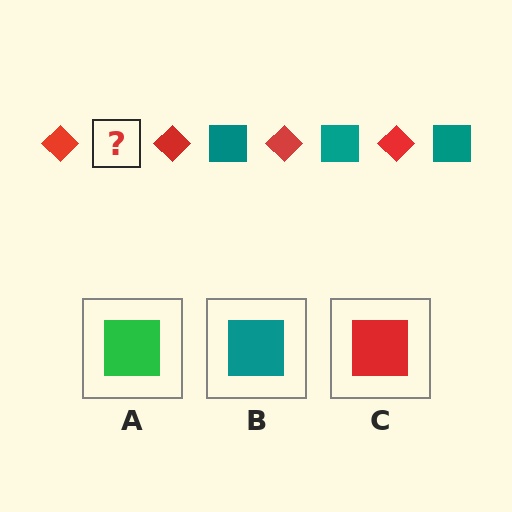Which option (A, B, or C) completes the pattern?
B.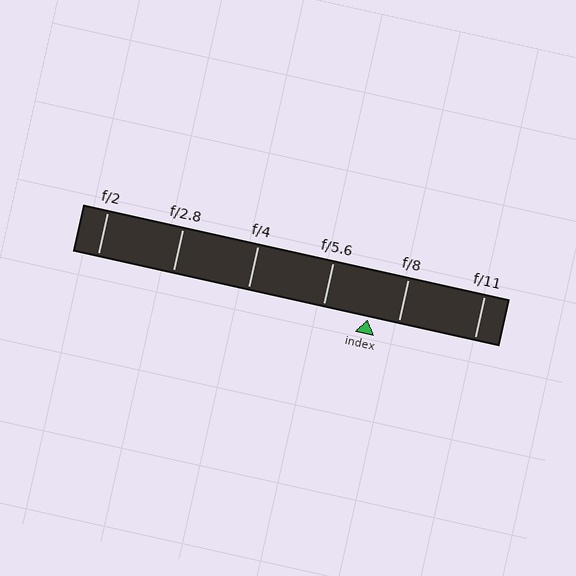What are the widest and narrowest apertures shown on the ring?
The widest aperture shown is f/2 and the narrowest is f/11.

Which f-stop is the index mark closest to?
The index mark is closest to f/8.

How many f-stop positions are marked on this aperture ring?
There are 6 f-stop positions marked.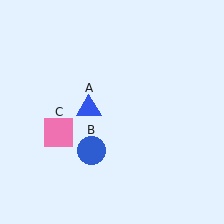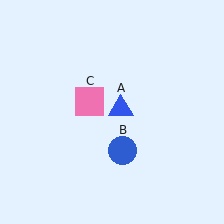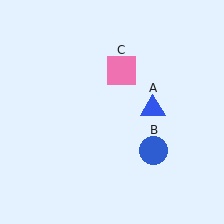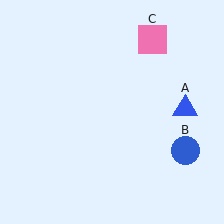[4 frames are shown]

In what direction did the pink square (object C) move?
The pink square (object C) moved up and to the right.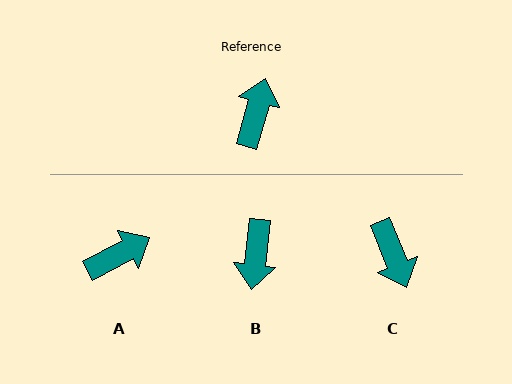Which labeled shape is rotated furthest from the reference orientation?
B, about 171 degrees away.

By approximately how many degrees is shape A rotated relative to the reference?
Approximately 46 degrees clockwise.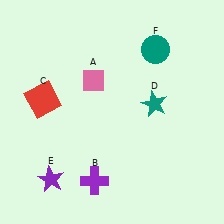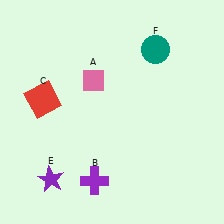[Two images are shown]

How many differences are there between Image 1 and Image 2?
There is 1 difference between the two images.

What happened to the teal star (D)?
The teal star (D) was removed in Image 2. It was in the top-right area of Image 1.